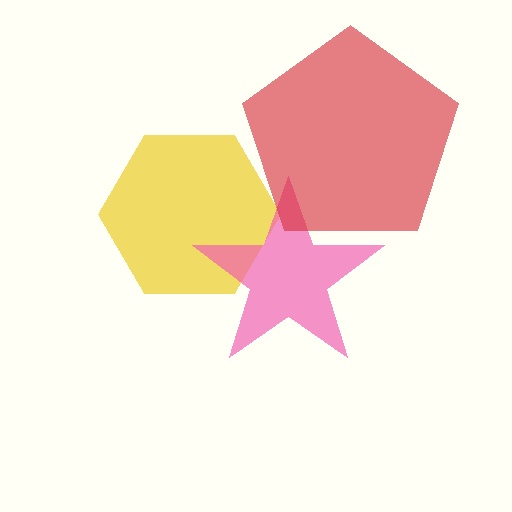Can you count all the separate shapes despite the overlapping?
Yes, there are 3 separate shapes.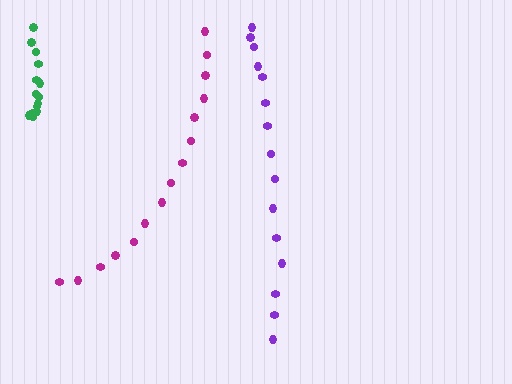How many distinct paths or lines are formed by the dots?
There are 3 distinct paths.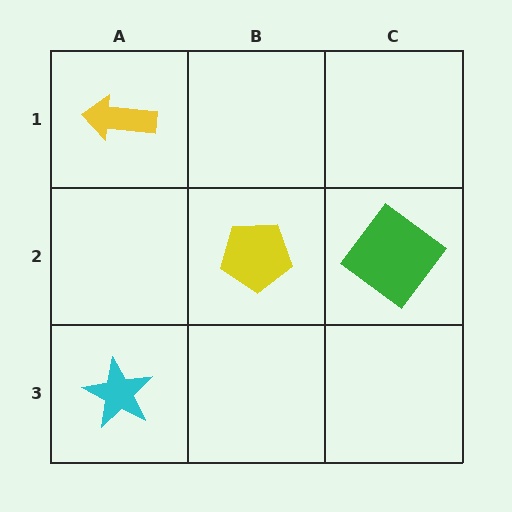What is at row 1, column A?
A yellow arrow.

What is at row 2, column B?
A yellow pentagon.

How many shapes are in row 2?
2 shapes.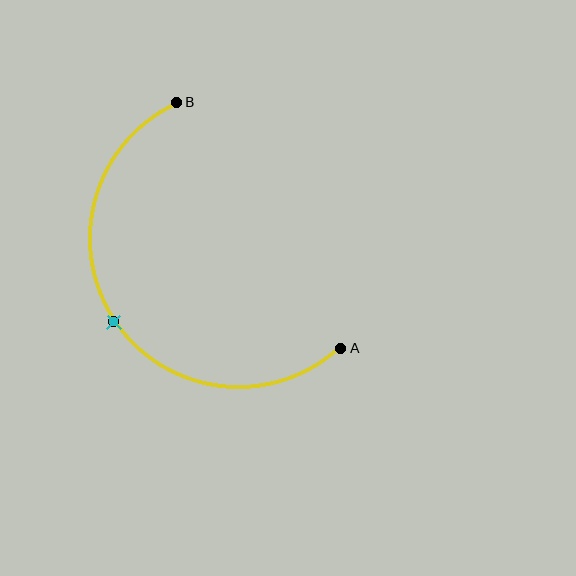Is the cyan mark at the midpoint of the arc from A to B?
Yes. The cyan mark lies on the arc at equal arc-length from both A and B — it is the arc midpoint.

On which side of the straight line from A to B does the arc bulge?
The arc bulges below and to the left of the straight line connecting A and B.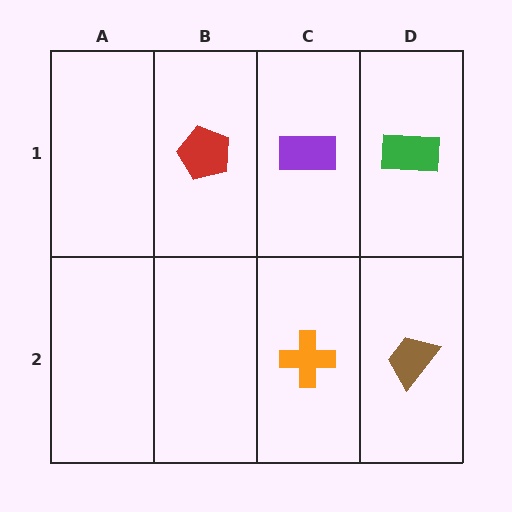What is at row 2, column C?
An orange cross.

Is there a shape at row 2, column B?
No, that cell is empty.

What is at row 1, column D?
A green rectangle.